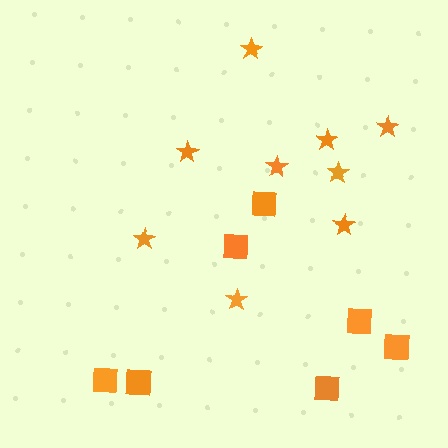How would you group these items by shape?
There are 2 groups: one group of squares (7) and one group of stars (9).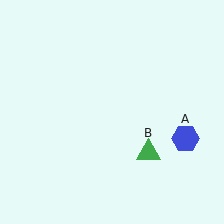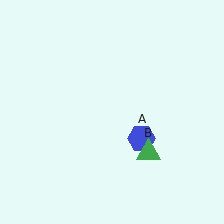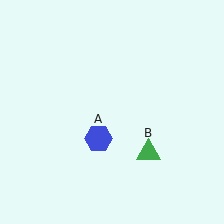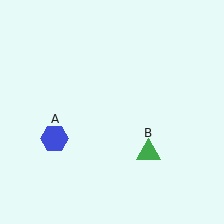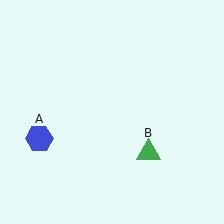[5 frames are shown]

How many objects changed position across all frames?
1 object changed position: blue hexagon (object A).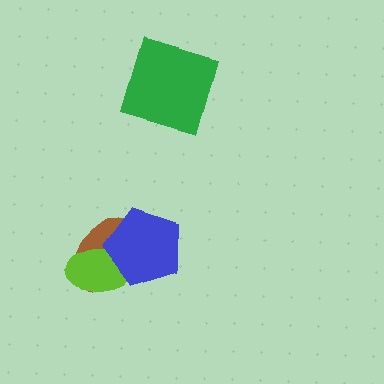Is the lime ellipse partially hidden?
Yes, it is partially covered by another shape.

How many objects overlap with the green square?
0 objects overlap with the green square.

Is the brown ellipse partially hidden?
Yes, it is partially covered by another shape.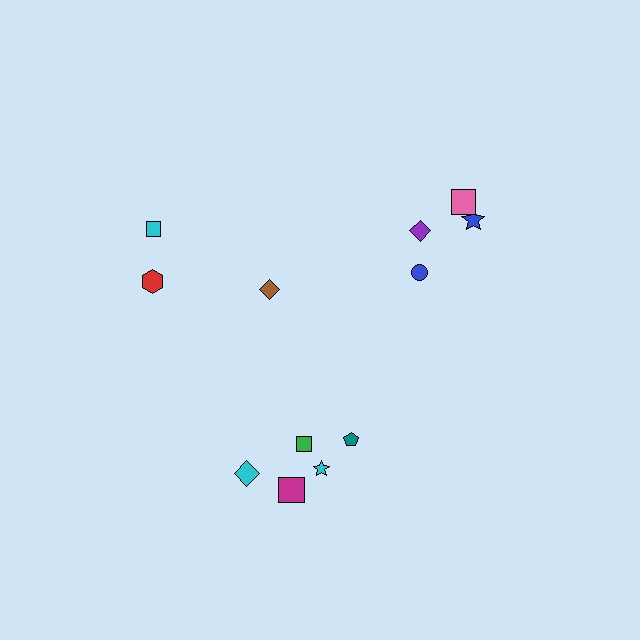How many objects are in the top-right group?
There are 5 objects.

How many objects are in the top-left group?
There are 3 objects.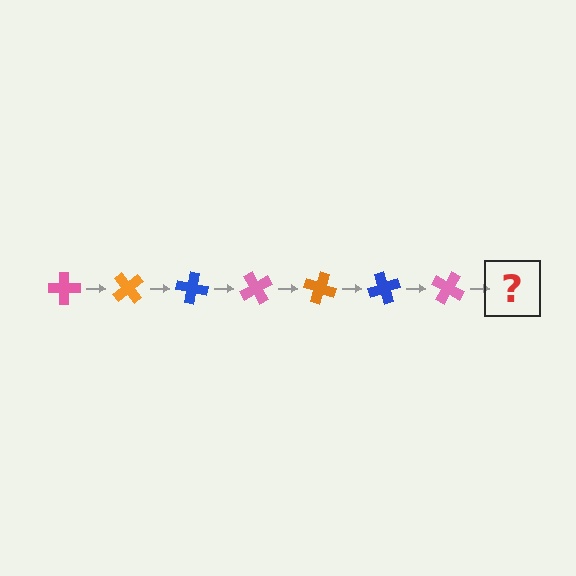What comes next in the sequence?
The next element should be an orange cross, rotated 350 degrees from the start.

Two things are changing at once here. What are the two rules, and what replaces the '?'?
The two rules are that it rotates 50 degrees each step and the color cycles through pink, orange, and blue. The '?' should be an orange cross, rotated 350 degrees from the start.